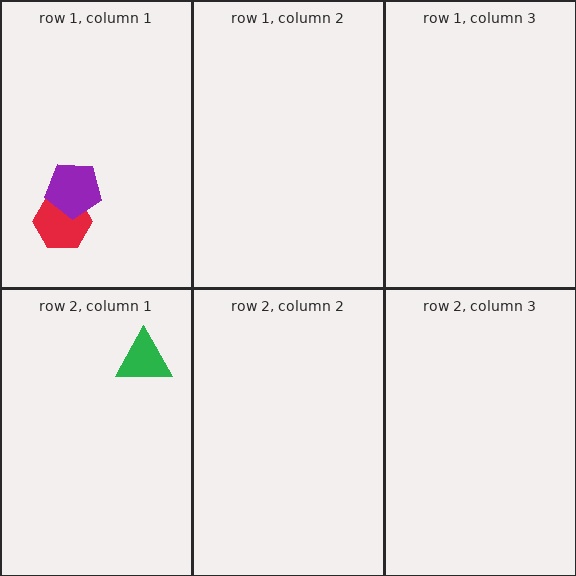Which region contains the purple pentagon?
The row 1, column 1 region.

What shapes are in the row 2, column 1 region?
The green triangle.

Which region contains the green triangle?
The row 2, column 1 region.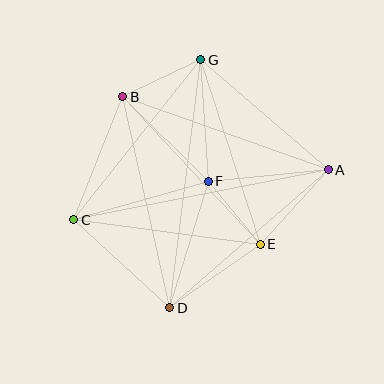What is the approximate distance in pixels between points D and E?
The distance between D and E is approximately 111 pixels.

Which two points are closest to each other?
Points E and F are closest to each other.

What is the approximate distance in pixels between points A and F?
The distance between A and F is approximately 121 pixels.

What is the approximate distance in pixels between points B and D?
The distance between B and D is approximately 216 pixels.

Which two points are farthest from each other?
Points A and C are farthest from each other.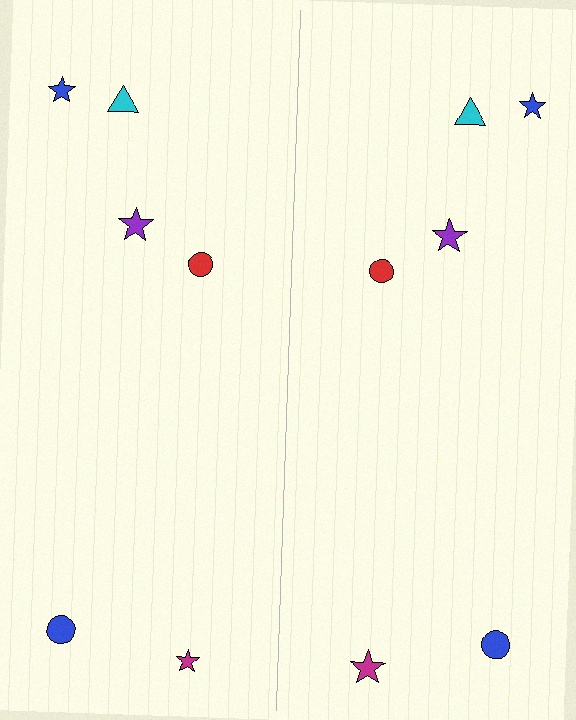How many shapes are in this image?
There are 12 shapes in this image.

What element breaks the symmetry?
The magenta star on the right side has a different size than its mirror counterpart.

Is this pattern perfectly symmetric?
No, the pattern is not perfectly symmetric. The magenta star on the right side has a different size than its mirror counterpart.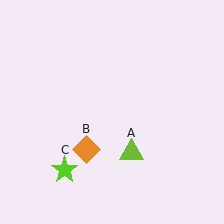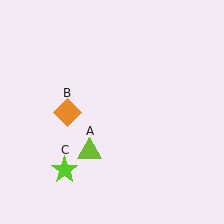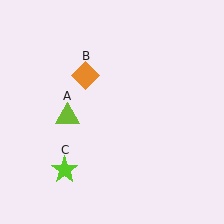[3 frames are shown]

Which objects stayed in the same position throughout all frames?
Lime star (object C) remained stationary.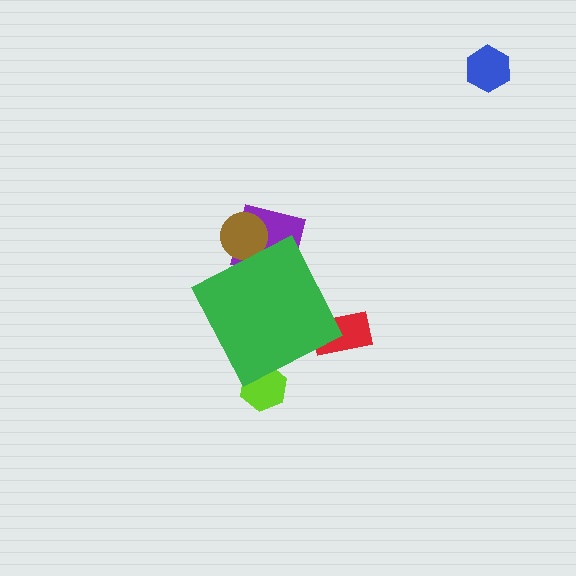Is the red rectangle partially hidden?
Yes, the red rectangle is partially hidden behind the green diamond.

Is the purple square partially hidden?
Yes, the purple square is partially hidden behind the green diamond.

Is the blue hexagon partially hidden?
No, the blue hexagon is fully visible.